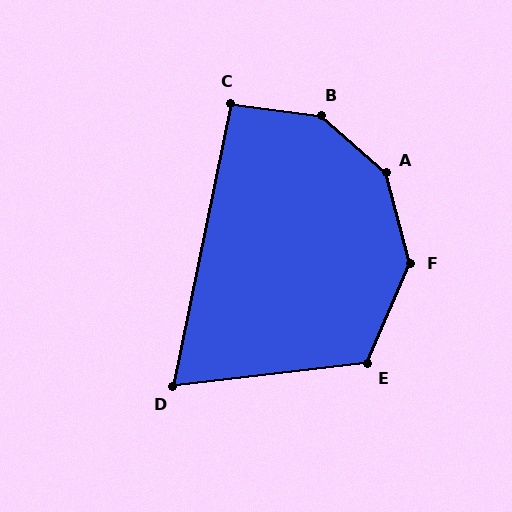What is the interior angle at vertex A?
Approximately 146 degrees (obtuse).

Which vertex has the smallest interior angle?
D, at approximately 72 degrees.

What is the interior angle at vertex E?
Approximately 120 degrees (obtuse).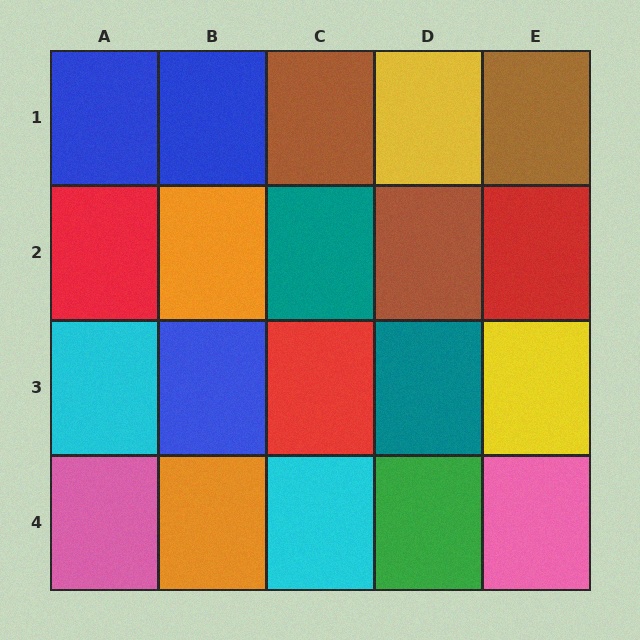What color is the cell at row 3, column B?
Blue.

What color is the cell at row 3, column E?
Yellow.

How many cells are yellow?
2 cells are yellow.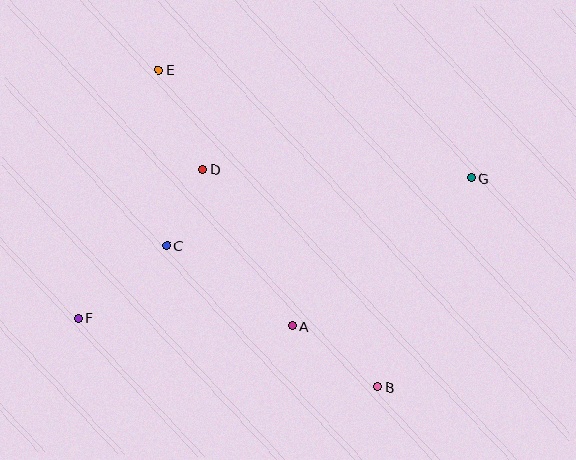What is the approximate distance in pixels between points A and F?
The distance between A and F is approximately 214 pixels.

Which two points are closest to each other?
Points C and D are closest to each other.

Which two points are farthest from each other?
Points F and G are farthest from each other.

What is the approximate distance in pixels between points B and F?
The distance between B and F is approximately 307 pixels.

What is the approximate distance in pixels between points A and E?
The distance between A and E is approximately 289 pixels.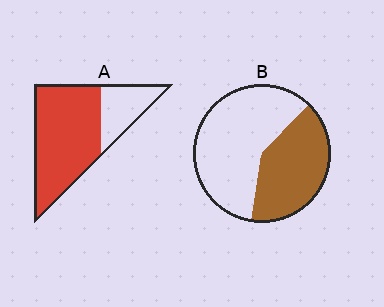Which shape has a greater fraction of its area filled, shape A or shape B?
Shape A.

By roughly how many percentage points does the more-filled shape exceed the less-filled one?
By roughly 30 percentage points (A over B).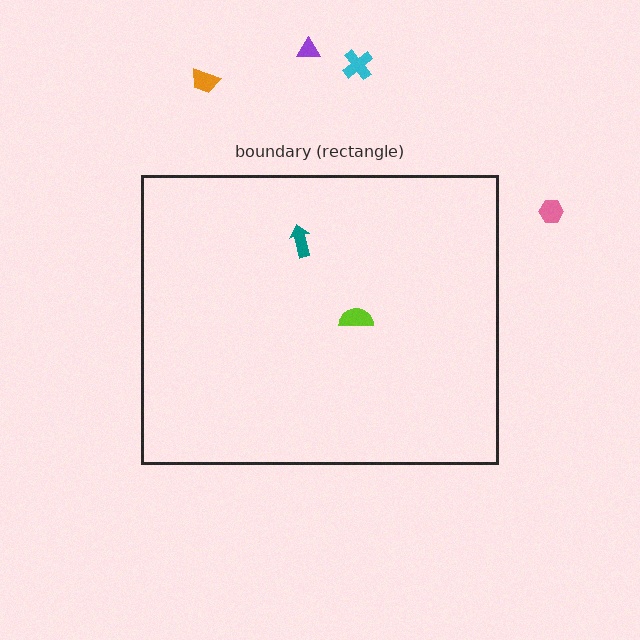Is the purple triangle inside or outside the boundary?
Outside.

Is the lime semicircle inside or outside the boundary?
Inside.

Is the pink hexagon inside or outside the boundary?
Outside.